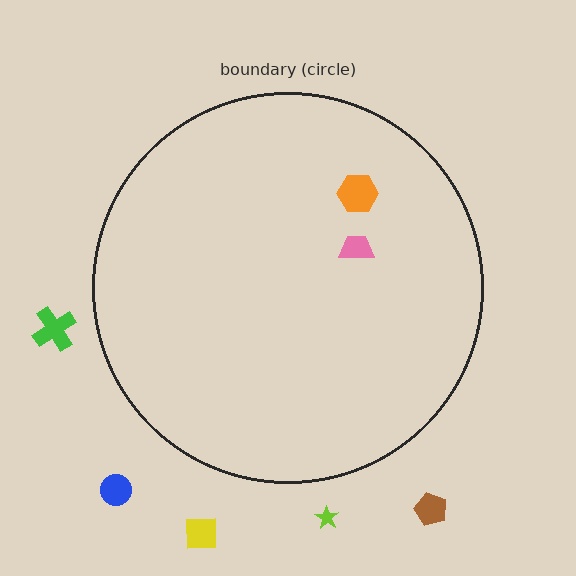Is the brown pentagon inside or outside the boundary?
Outside.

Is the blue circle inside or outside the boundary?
Outside.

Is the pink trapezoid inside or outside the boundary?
Inside.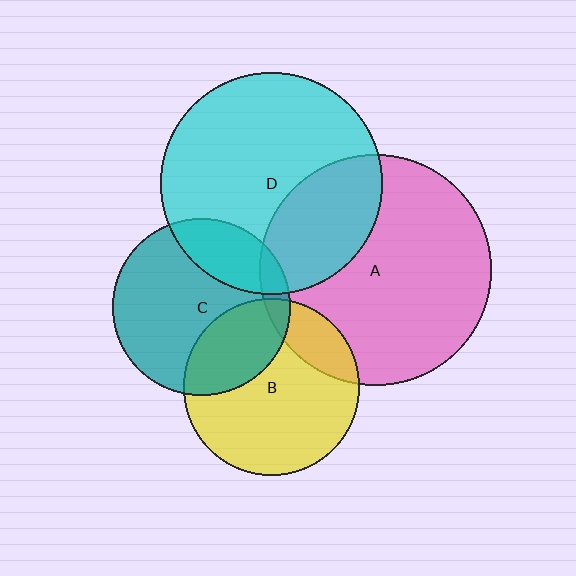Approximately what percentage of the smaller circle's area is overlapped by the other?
Approximately 15%.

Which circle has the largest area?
Circle A (pink).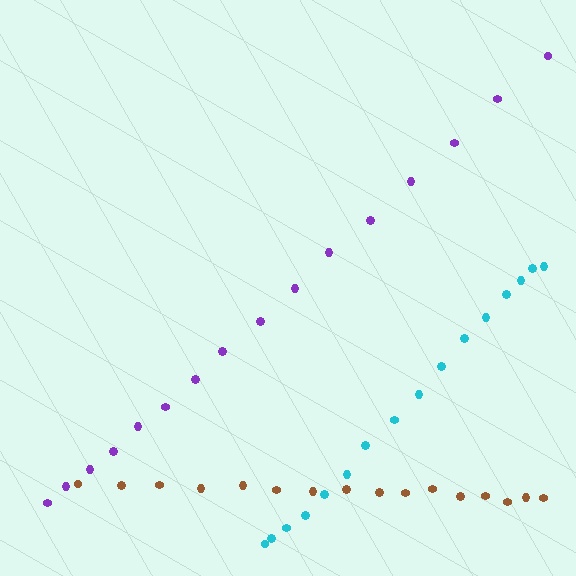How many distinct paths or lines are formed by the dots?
There are 3 distinct paths.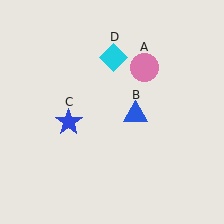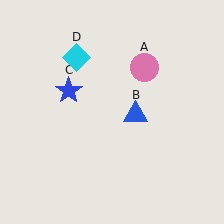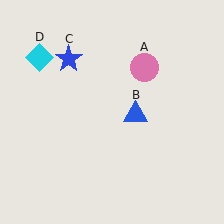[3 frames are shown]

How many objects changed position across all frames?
2 objects changed position: blue star (object C), cyan diamond (object D).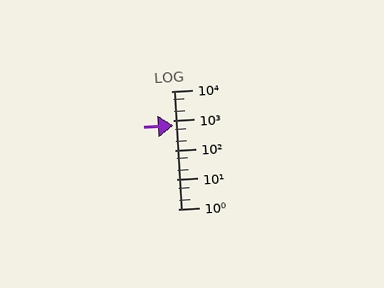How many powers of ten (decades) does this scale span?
The scale spans 4 decades, from 1 to 10000.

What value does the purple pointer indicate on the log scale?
The pointer indicates approximately 700.